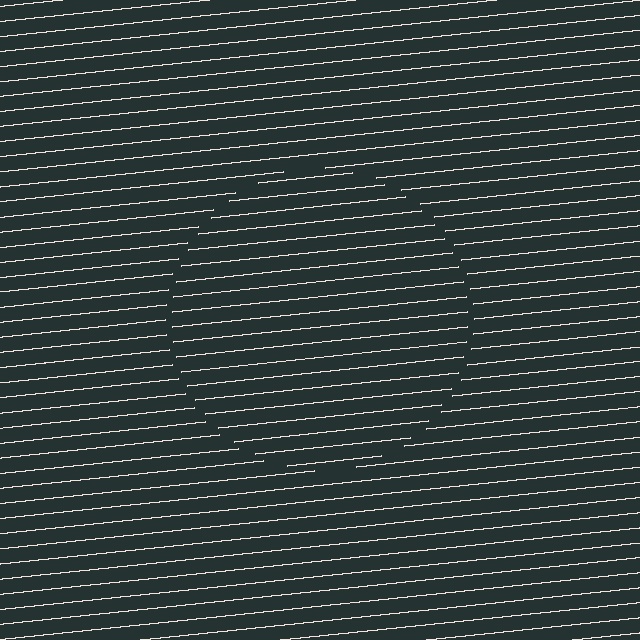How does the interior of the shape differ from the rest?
The interior of the shape contains the same grating, shifted by half a period — the contour is defined by the phase discontinuity where line-ends from the inner and outer gratings abut.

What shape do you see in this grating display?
An illusory circle. The interior of the shape contains the same grating, shifted by half a period — the contour is defined by the phase discontinuity where line-ends from the inner and outer gratings abut.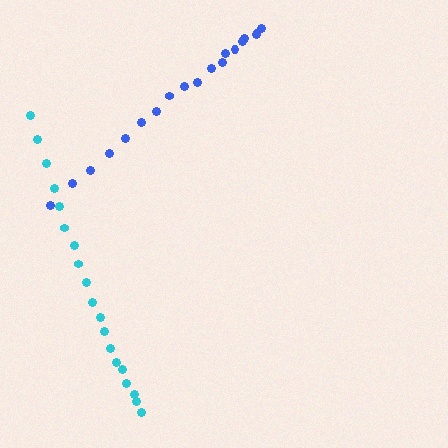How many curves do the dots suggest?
There are 2 distinct paths.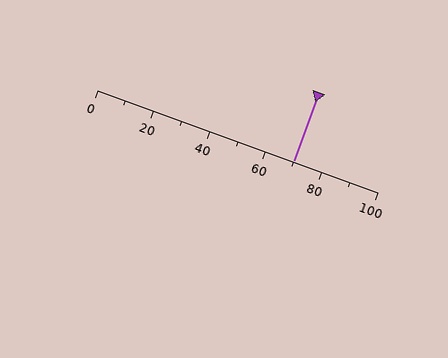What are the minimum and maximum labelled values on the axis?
The axis runs from 0 to 100.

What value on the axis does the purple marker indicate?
The marker indicates approximately 70.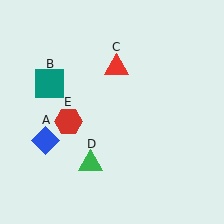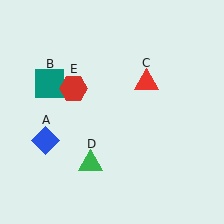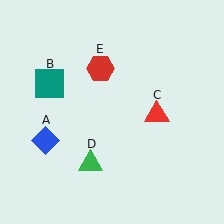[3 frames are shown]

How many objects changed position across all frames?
2 objects changed position: red triangle (object C), red hexagon (object E).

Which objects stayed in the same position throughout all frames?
Blue diamond (object A) and teal square (object B) and green triangle (object D) remained stationary.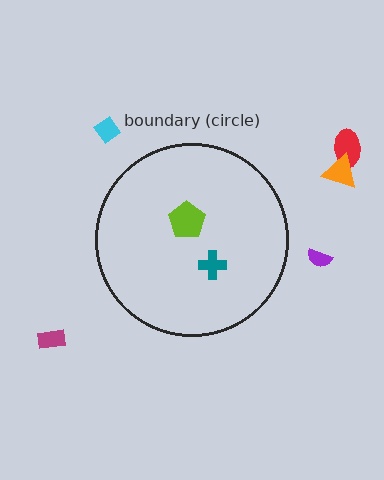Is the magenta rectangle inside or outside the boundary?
Outside.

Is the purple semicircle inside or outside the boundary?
Outside.